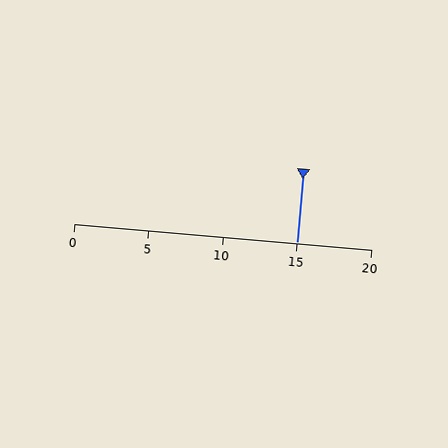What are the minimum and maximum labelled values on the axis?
The axis runs from 0 to 20.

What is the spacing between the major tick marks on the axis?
The major ticks are spaced 5 apart.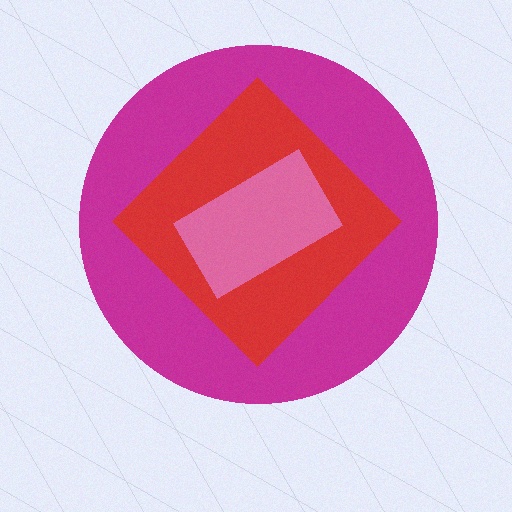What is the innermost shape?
The pink rectangle.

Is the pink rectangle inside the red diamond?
Yes.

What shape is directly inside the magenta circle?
The red diamond.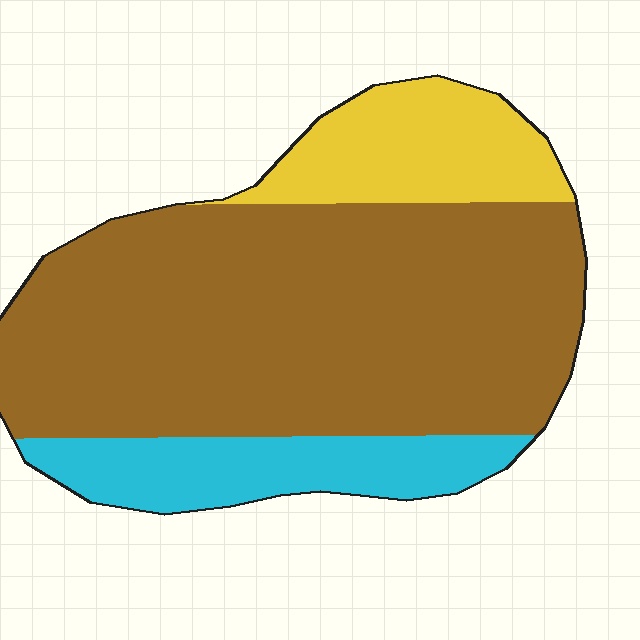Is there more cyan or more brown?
Brown.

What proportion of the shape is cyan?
Cyan covers 16% of the shape.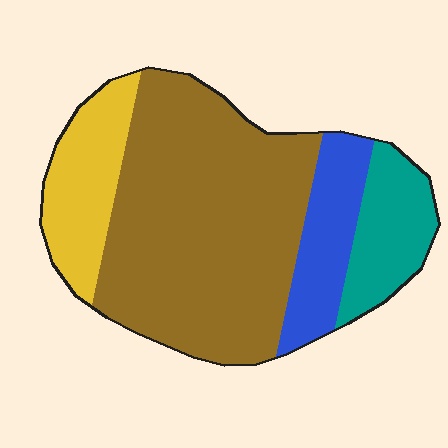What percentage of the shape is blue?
Blue takes up less than a sixth of the shape.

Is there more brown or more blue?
Brown.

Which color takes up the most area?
Brown, at roughly 55%.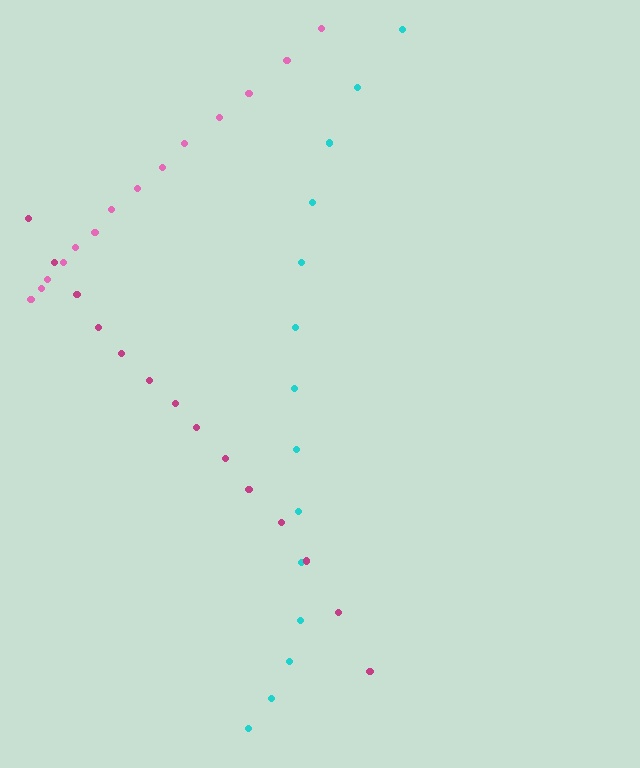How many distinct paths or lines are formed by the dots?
There are 3 distinct paths.